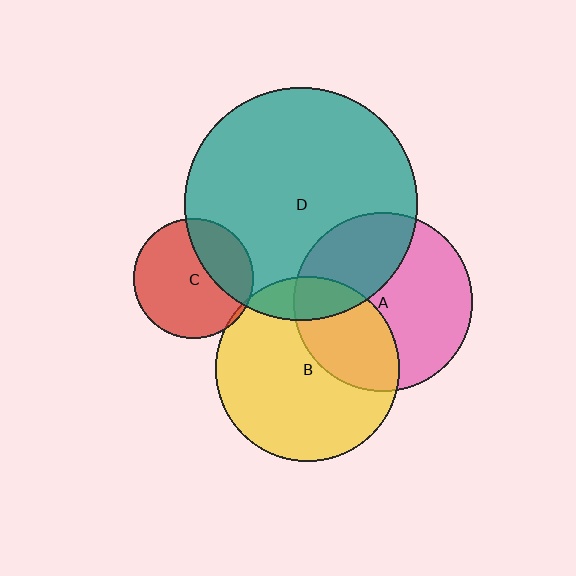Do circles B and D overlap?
Yes.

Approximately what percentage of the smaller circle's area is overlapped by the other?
Approximately 15%.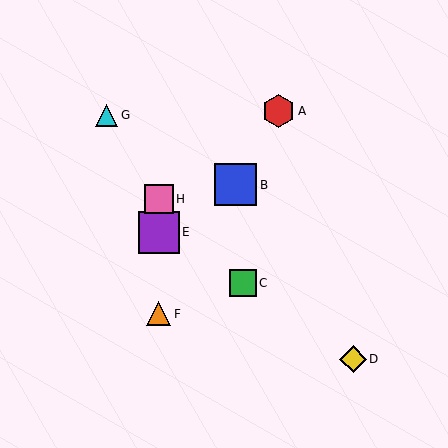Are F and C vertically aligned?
No, F is at x≈159 and C is at x≈243.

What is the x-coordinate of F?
Object F is at x≈159.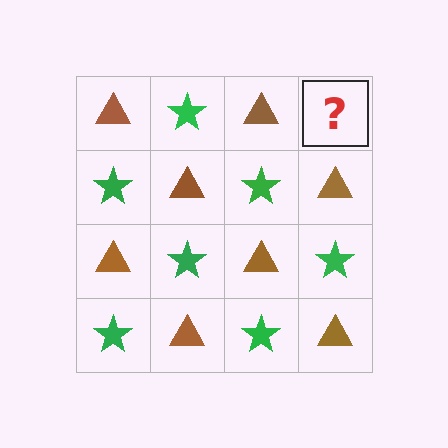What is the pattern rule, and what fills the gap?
The rule is that it alternates brown triangle and green star in a checkerboard pattern. The gap should be filled with a green star.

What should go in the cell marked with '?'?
The missing cell should contain a green star.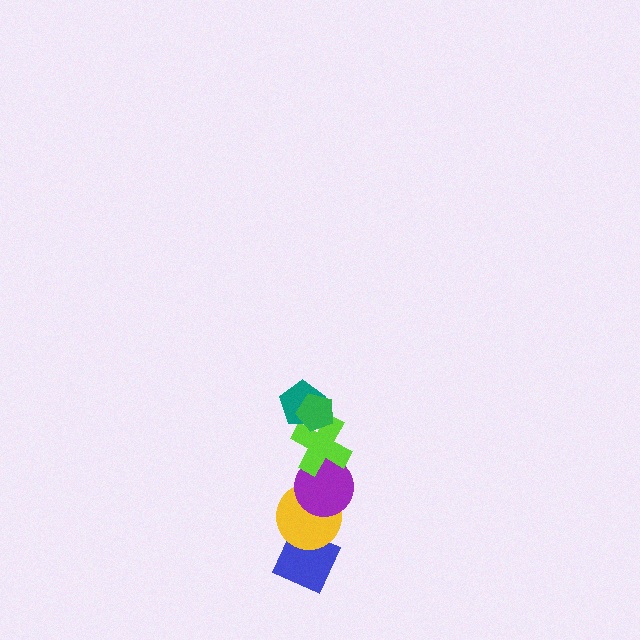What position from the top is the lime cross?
The lime cross is 3rd from the top.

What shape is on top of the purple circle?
The lime cross is on top of the purple circle.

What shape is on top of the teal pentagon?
The green pentagon is on top of the teal pentagon.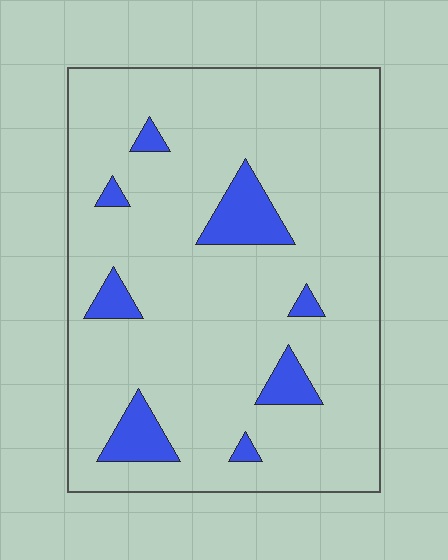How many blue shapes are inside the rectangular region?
8.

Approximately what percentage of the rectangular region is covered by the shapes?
Approximately 10%.